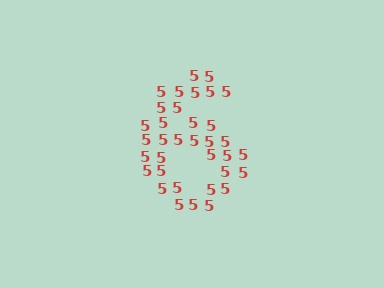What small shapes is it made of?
It is made of small digit 5's.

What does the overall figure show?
The overall figure shows the digit 6.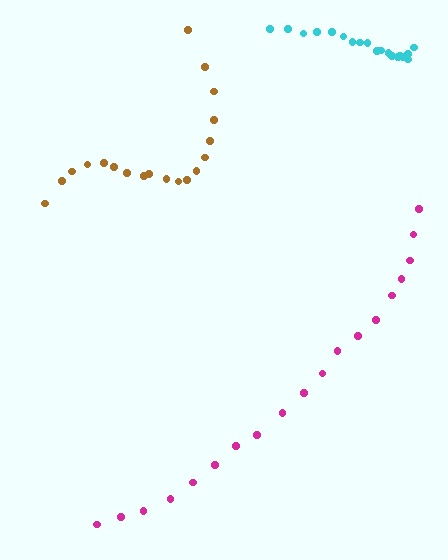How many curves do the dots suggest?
There are 3 distinct paths.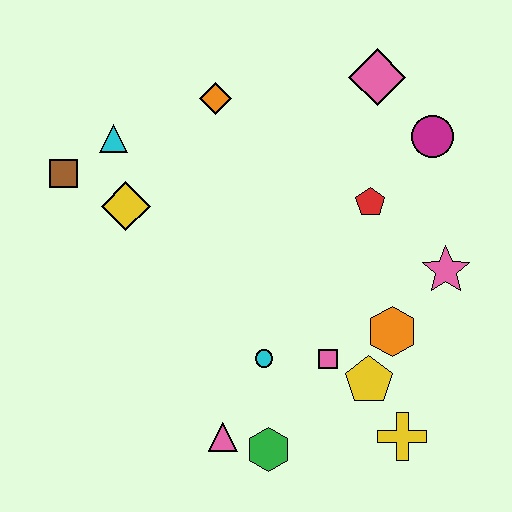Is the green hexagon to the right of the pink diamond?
No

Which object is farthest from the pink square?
The brown square is farthest from the pink square.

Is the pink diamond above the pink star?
Yes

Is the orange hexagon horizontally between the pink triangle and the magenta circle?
Yes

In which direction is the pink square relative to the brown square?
The pink square is to the right of the brown square.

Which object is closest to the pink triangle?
The green hexagon is closest to the pink triangle.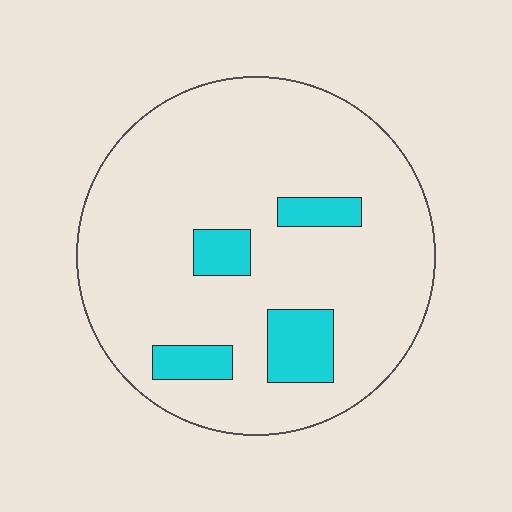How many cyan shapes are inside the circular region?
4.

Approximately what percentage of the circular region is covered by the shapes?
Approximately 15%.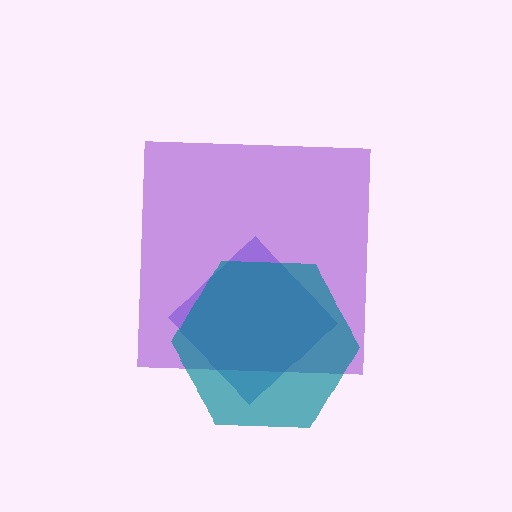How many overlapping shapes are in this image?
There are 3 overlapping shapes in the image.